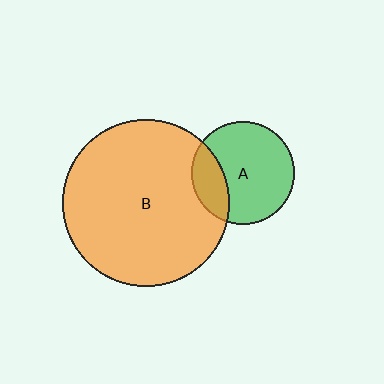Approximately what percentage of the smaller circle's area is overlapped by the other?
Approximately 25%.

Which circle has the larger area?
Circle B (orange).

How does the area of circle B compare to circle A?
Approximately 2.6 times.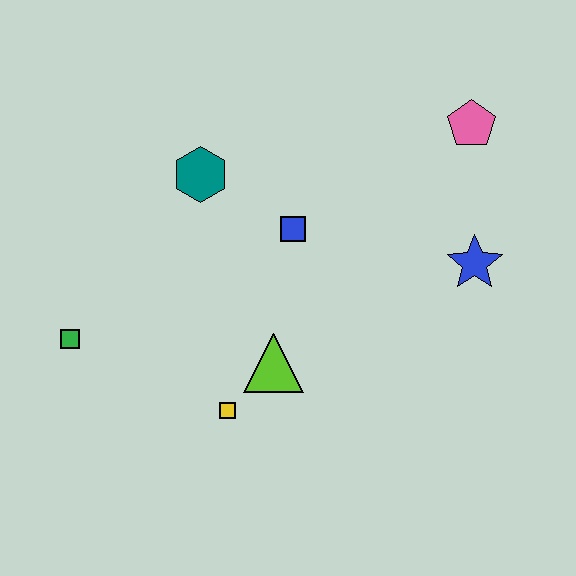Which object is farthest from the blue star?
The green square is farthest from the blue star.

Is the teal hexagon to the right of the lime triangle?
No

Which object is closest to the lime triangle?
The yellow square is closest to the lime triangle.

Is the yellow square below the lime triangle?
Yes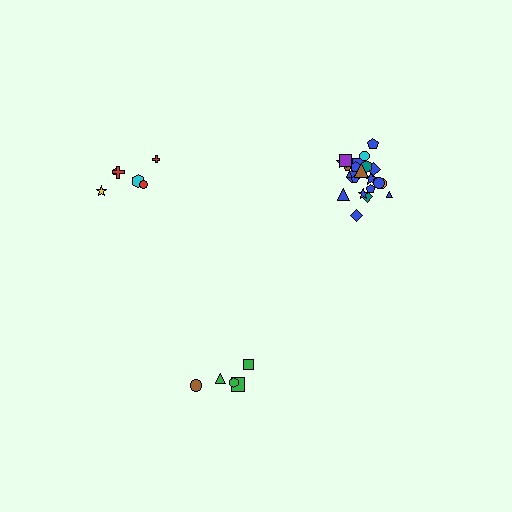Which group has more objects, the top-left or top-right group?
The top-right group.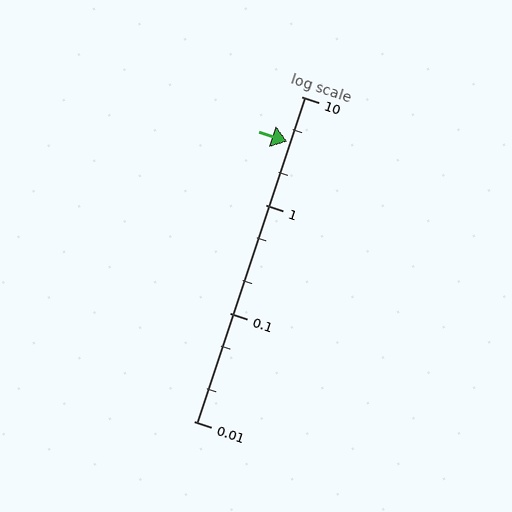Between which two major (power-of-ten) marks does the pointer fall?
The pointer is between 1 and 10.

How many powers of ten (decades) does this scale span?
The scale spans 3 decades, from 0.01 to 10.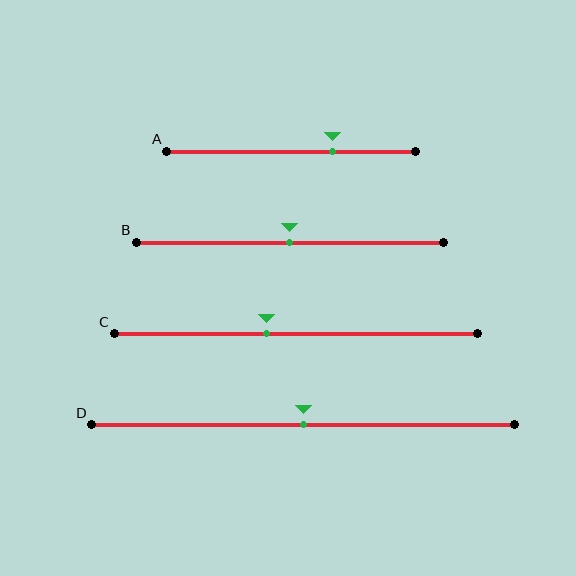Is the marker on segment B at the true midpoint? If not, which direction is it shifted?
Yes, the marker on segment B is at the true midpoint.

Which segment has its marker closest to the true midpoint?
Segment B has its marker closest to the true midpoint.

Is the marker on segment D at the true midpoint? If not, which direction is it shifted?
Yes, the marker on segment D is at the true midpoint.